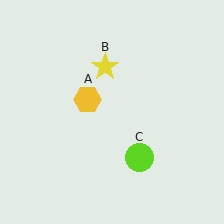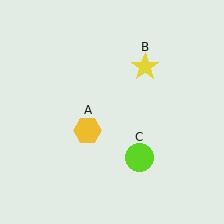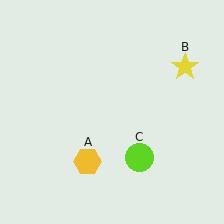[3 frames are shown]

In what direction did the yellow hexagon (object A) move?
The yellow hexagon (object A) moved down.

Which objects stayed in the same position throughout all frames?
Lime circle (object C) remained stationary.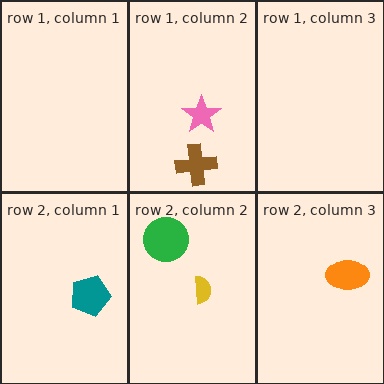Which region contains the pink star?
The row 1, column 2 region.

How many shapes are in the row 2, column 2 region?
2.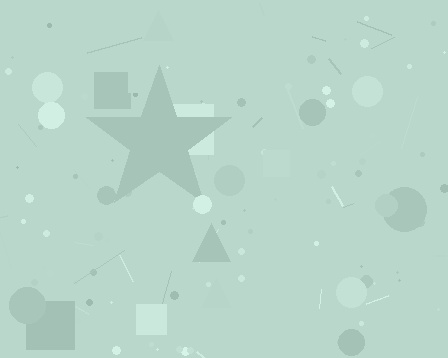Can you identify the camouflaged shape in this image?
The camouflaged shape is a star.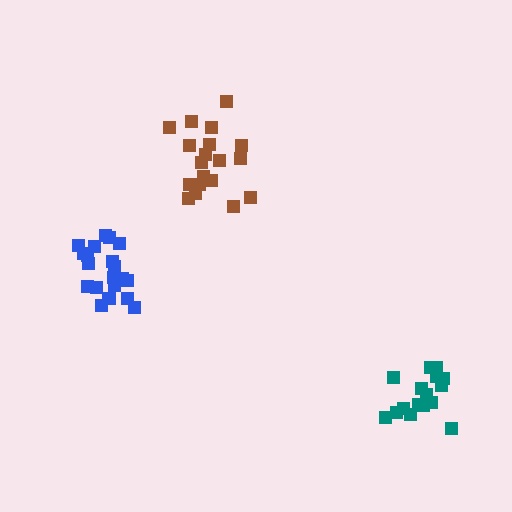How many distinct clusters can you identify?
There are 3 distinct clusters.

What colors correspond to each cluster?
The clusters are colored: brown, teal, blue.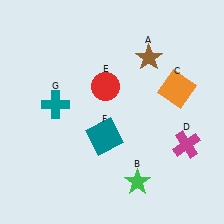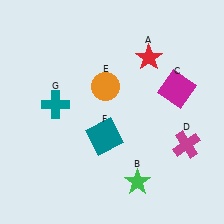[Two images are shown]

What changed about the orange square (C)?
In Image 1, C is orange. In Image 2, it changed to magenta.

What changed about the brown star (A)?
In Image 1, A is brown. In Image 2, it changed to red.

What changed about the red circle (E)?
In Image 1, E is red. In Image 2, it changed to orange.